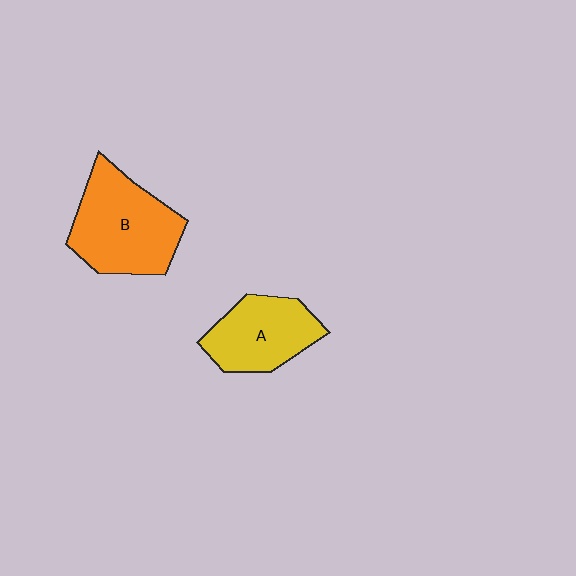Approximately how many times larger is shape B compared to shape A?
Approximately 1.3 times.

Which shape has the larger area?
Shape B (orange).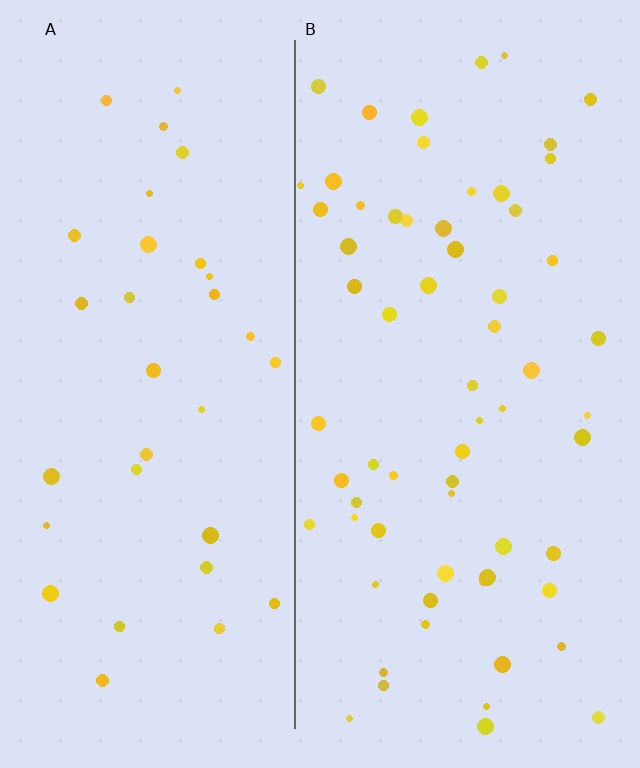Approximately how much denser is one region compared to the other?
Approximately 1.9× — region B over region A.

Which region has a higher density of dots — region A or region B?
B (the right).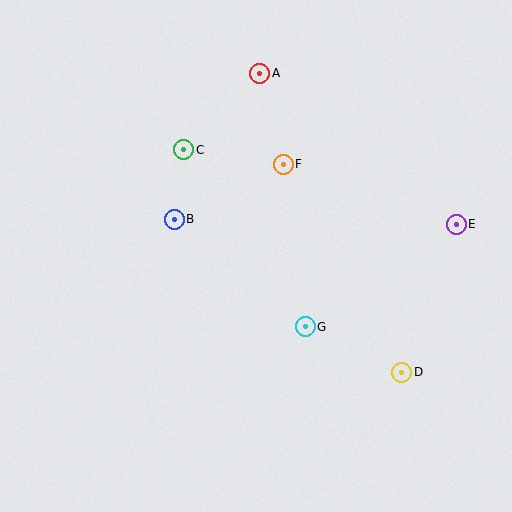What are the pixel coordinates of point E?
Point E is at (456, 224).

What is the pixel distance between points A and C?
The distance between A and C is 108 pixels.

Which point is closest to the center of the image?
Point G at (305, 327) is closest to the center.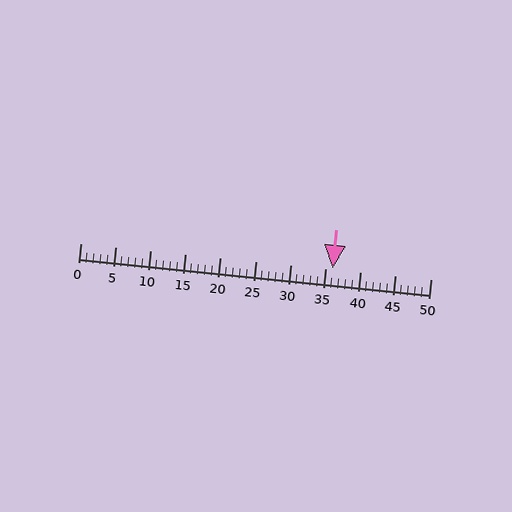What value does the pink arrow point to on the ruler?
The pink arrow points to approximately 36.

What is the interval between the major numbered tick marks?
The major tick marks are spaced 5 units apart.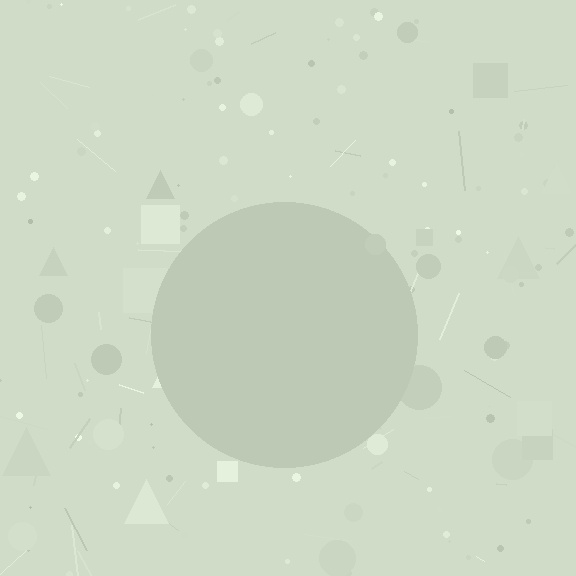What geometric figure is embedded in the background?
A circle is embedded in the background.